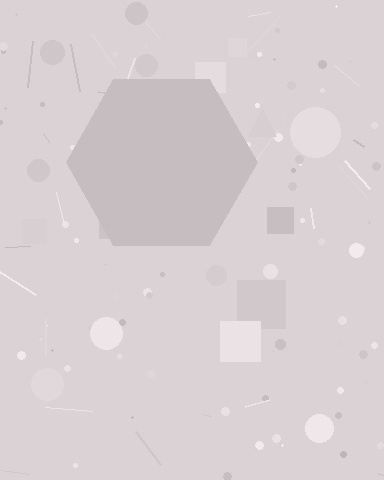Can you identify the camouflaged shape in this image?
The camouflaged shape is a hexagon.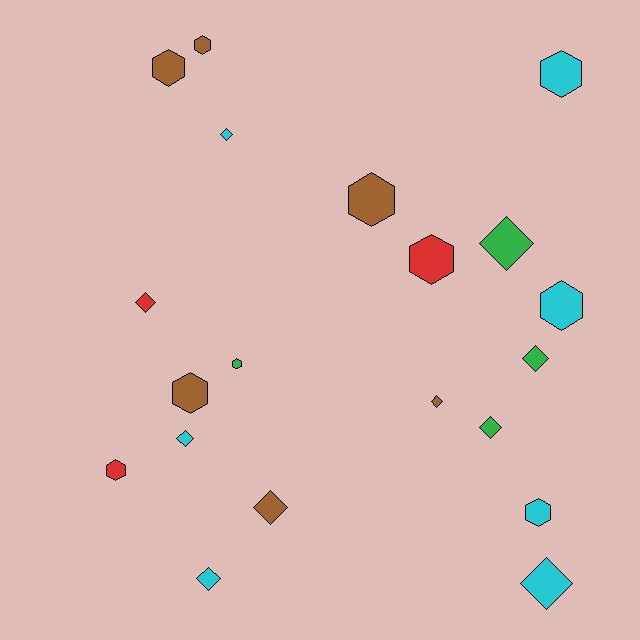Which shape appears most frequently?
Hexagon, with 10 objects.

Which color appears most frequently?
Cyan, with 7 objects.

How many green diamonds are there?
There are 3 green diamonds.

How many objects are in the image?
There are 20 objects.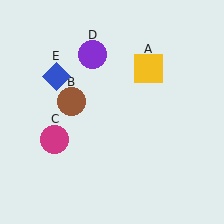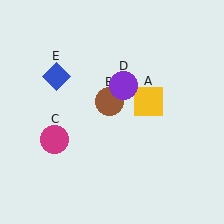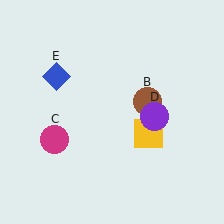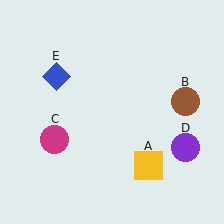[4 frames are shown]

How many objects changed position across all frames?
3 objects changed position: yellow square (object A), brown circle (object B), purple circle (object D).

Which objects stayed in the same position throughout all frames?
Magenta circle (object C) and blue diamond (object E) remained stationary.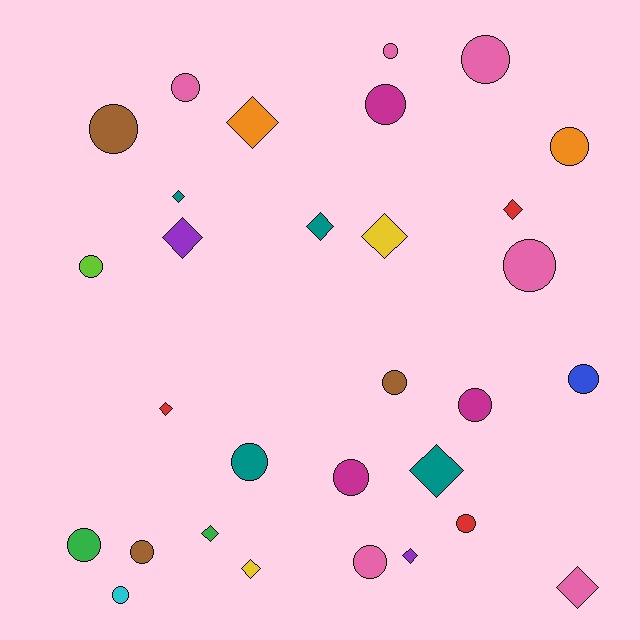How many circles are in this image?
There are 18 circles.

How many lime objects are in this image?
There is 1 lime object.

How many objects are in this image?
There are 30 objects.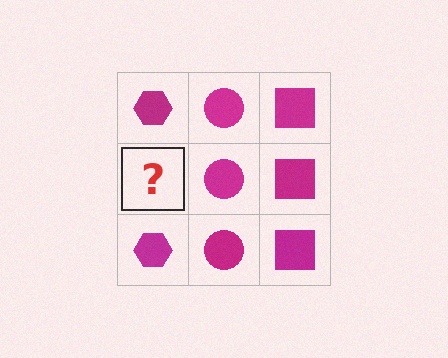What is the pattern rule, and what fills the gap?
The rule is that each column has a consistent shape. The gap should be filled with a magenta hexagon.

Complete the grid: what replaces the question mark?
The question mark should be replaced with a magenta hexagon.